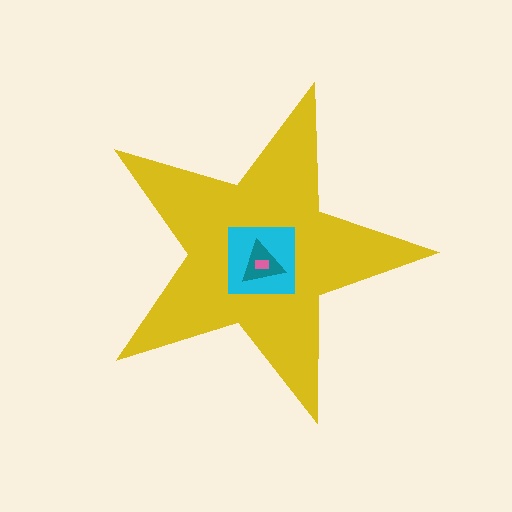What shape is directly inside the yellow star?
The cyan square.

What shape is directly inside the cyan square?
The teal triangle.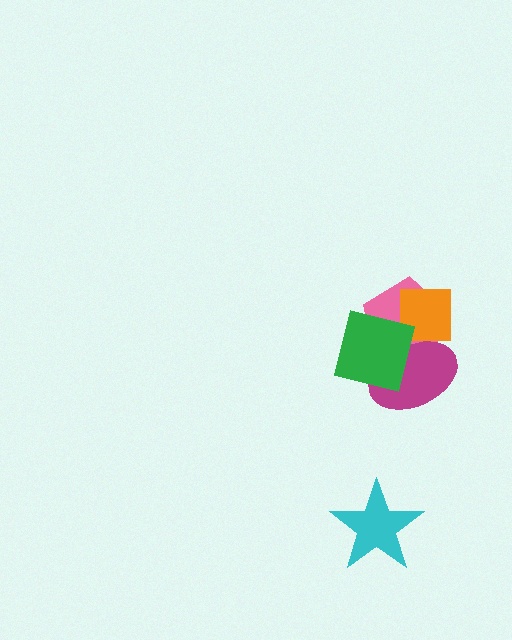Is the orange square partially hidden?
Yes, it is partially covered by another shape.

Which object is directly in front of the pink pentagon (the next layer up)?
The orange square is directly in front of the pink pentagon.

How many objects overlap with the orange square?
3 objects overlap with the orange square.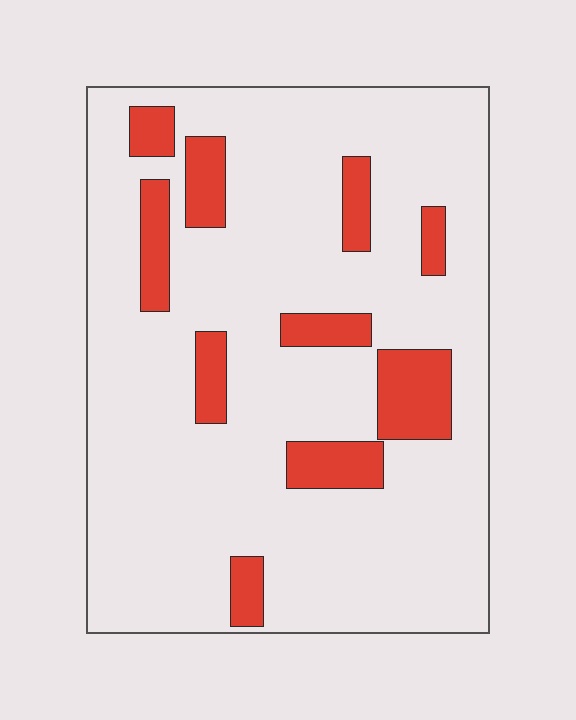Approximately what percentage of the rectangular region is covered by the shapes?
Approximately 15%.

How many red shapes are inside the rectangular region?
10.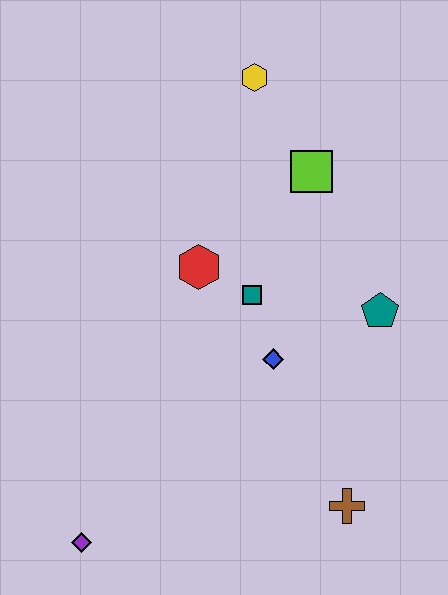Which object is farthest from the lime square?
The purple diamond is farthest from the lime square.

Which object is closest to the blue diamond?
The teal square is closest to the blue diamond.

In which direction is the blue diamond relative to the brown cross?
The blue diamond is above the brown cross.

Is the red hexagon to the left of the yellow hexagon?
Yes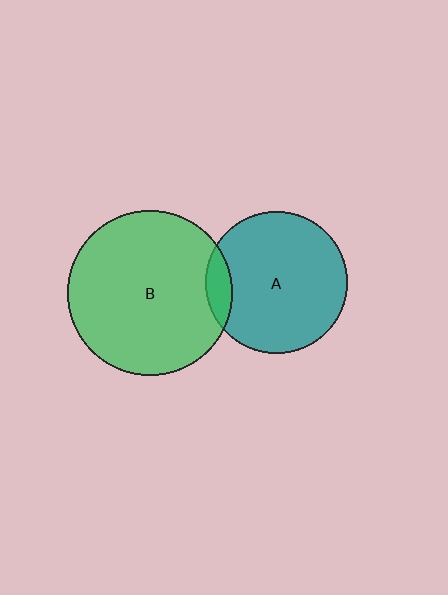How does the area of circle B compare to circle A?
Approximately 1.3 times.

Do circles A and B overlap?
Yes.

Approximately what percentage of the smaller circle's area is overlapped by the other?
Approximately 10%.